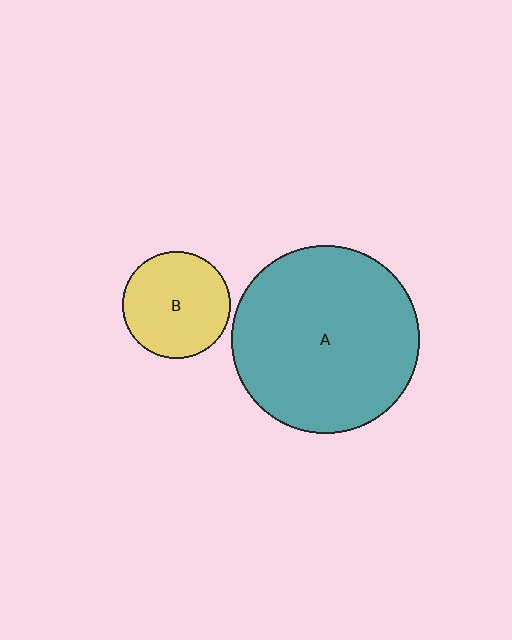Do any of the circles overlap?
No, none of the circles overlap.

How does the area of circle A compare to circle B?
Approximately 3.0 times.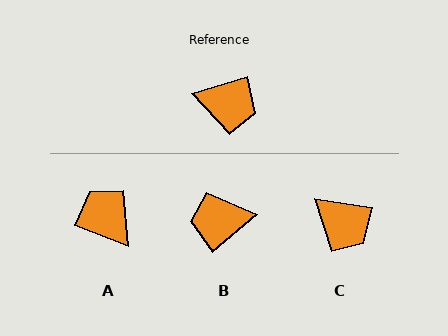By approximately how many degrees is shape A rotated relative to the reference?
Approximately 142 degrees counter-clockwise.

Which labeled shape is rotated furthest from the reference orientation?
B, about 157 degrees away.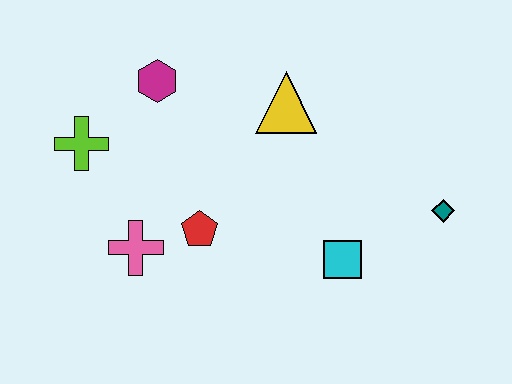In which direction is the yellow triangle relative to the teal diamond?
The yellow triangle is to the left of the teal diamond.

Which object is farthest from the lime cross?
The teal diamond is farthest from the lime cross.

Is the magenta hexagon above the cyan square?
Yes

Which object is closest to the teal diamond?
The cyan square is closest to the teal diamond.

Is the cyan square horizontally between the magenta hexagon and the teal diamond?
Yes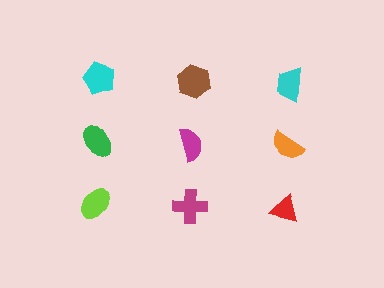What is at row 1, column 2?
A brown hexagon.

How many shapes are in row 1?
3 shapes.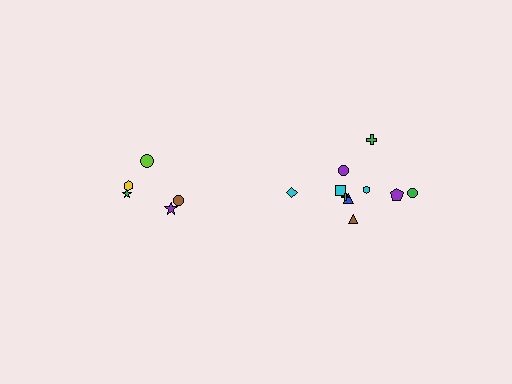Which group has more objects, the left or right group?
The right group.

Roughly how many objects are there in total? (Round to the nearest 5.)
Roughly 15 objects in total.